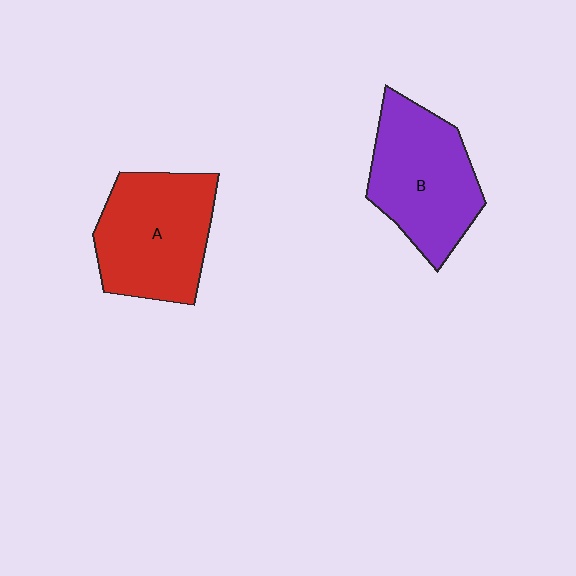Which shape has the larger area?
Shape A (red).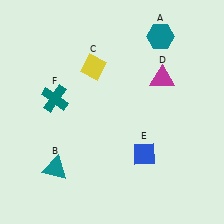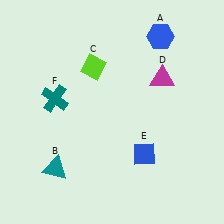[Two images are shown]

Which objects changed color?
A changed from teal to blue. C changed from yellow to lime.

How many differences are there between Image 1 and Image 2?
There are 2 differences between the two images.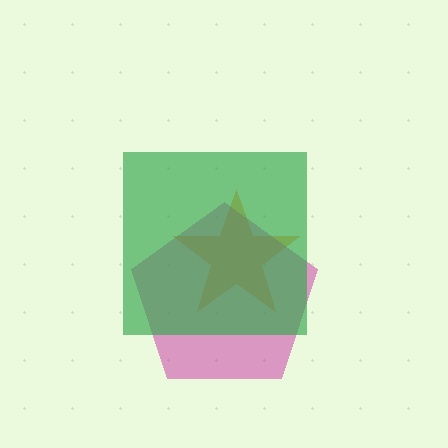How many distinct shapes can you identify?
There are 3 distinct shapes: an orange star, a magenta pentagon, a green square.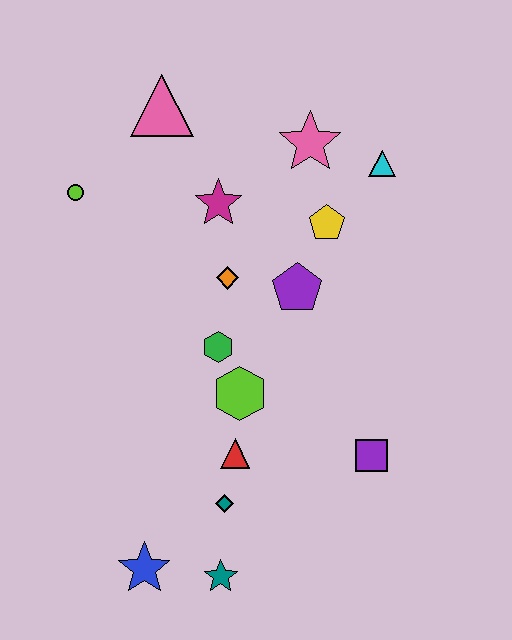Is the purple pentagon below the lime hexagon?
No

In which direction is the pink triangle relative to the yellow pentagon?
The pink triangle is to the left of the yellow pentagon.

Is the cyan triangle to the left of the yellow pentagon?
No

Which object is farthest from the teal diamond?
The pink triangle is farthest from the teal diamond.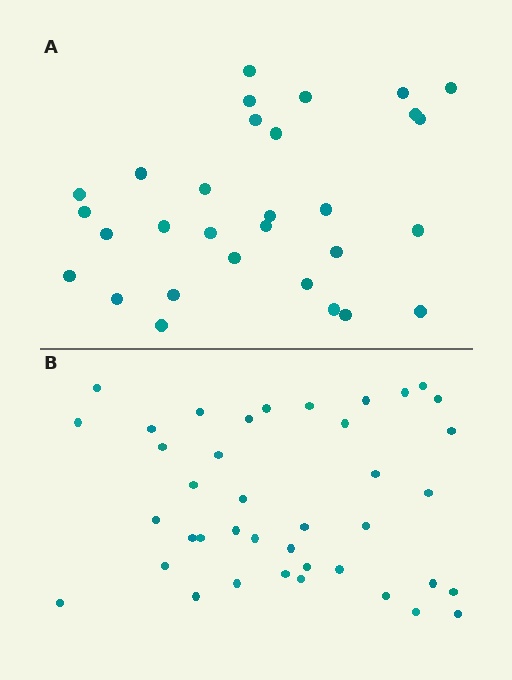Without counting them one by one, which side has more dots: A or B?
Region B (the bottom region) has more dots.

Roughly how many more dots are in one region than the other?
Region B has roughly 10 or so more dots than region A.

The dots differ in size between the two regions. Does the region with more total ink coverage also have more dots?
No. Region A has more total ink coverage because its dots are larger, but region B actually contains more individual dots. Total area can be misleading — the number of items is what matters here.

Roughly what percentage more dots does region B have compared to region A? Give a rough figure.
About 35% more.